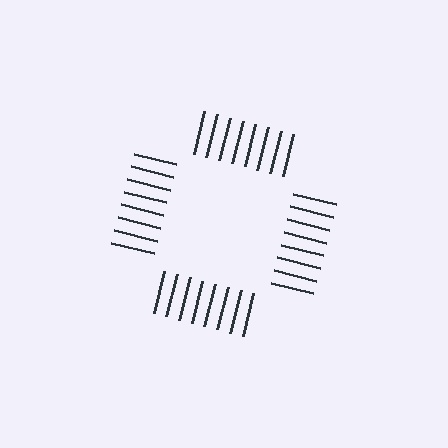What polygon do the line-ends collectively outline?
An illusory square — the line segments terminate on its edges but no continuous stroke is drawn.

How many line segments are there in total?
32 — 8 along each of the 4 edges.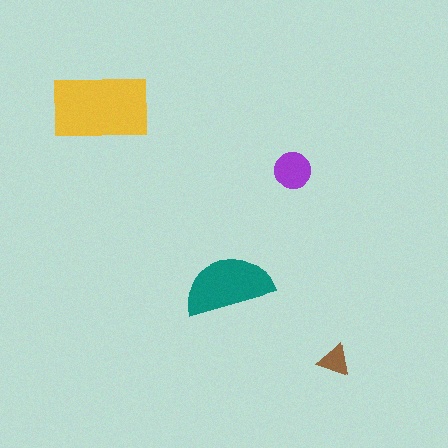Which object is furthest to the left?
The yellow rectangle is leftmost.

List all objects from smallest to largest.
The brown triangle, the purple circle, the teal semicircle, the yellow rectangle.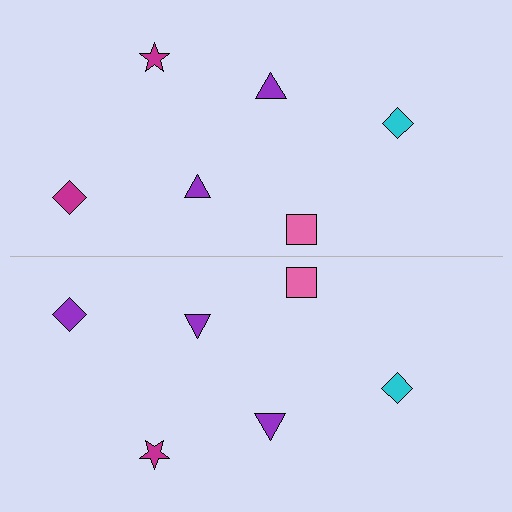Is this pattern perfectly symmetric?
No, the pattern is not perfectly symmetric. The purple diamond on the bottom side breaks the symmetry — its mirror counterpart is magenta.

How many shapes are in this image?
There are 12 shapes in this image.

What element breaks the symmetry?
The purple diamond on the bottom side breaks the symmetry — its mirror counterpart is magenta.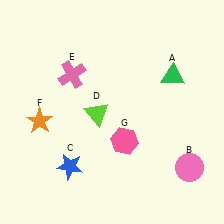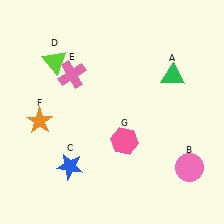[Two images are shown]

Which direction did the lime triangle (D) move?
The lime triangle (D) moved up.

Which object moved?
The lime triangle (D) moved up.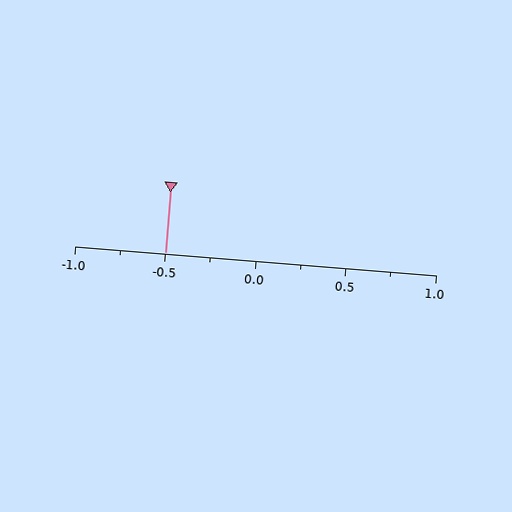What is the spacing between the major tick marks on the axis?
The major ticks are spaced 0.5 apart.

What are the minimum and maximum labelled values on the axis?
The axis runs from -1.0 to 1.0.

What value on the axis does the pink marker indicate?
The marker indicates approximately -0.5.